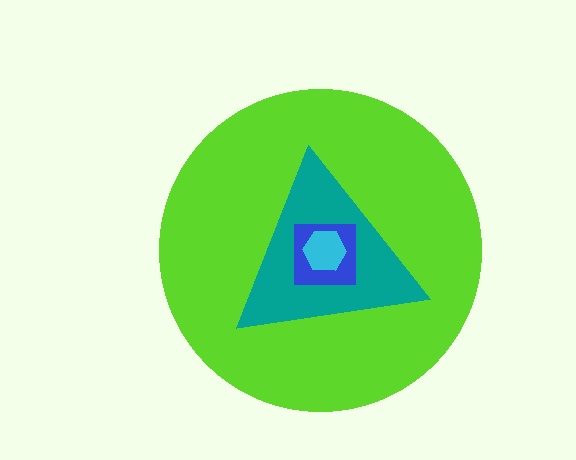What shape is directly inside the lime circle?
The teal triangle.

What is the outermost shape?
The lime circle.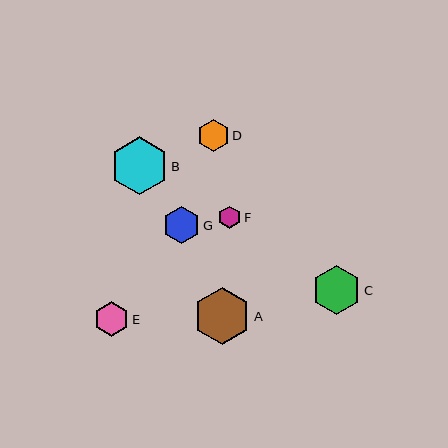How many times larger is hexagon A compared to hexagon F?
Hexagon A is approximately 2.6 times the size of hexagon F.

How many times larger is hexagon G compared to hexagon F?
Hexagon G is approximately 1.7 times the size of hexagon F.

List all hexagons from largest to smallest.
From largest to smallest: B, A, C, G, E, D, F.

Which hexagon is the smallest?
Hexagon F is the smallest with a size of approximately 22 pixels.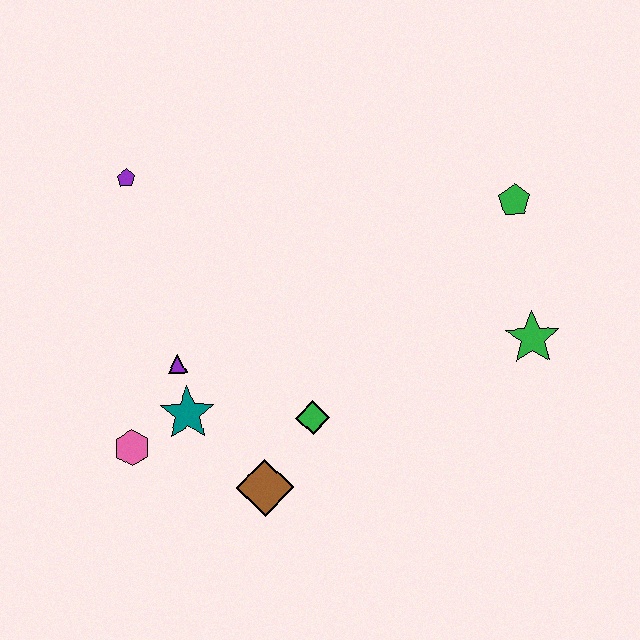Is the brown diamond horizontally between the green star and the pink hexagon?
Yes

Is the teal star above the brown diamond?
Yes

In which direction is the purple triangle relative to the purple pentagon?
The purple triangle is below the purple pentagon.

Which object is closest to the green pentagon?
The green star is closest to the green pentagon.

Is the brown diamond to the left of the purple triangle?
No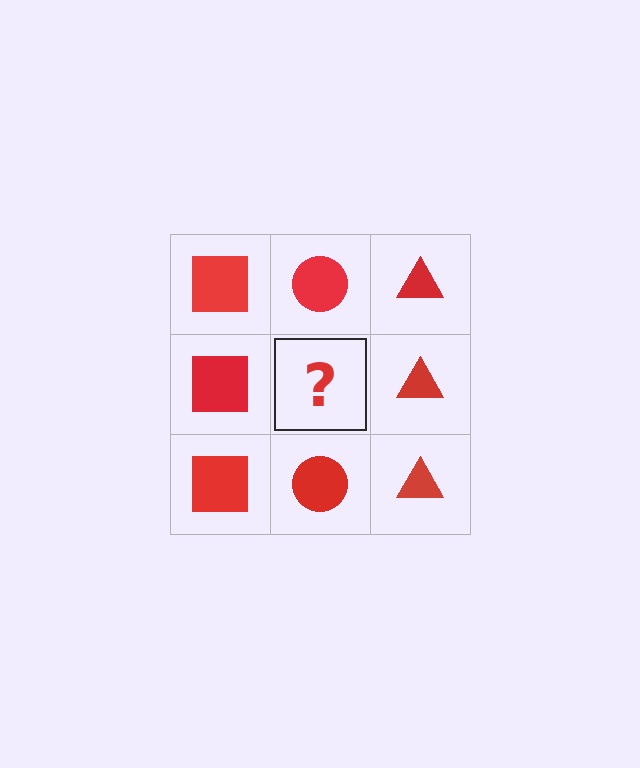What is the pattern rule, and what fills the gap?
The rule is that each column has a consistent shape. The gap should be filled with a red circle.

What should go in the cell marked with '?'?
The missing cell should contain a red circle.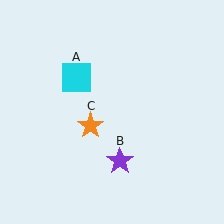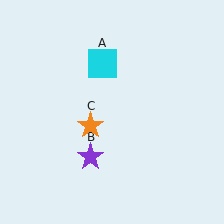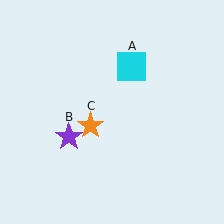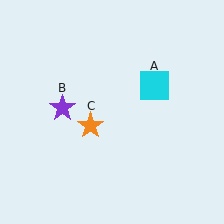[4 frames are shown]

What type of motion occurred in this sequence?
The cyan square (object A), purple star (object B) rotated clockwise around the center of the scene.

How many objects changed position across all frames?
2 objects changed position: cyan square (object A), purple star (object B).